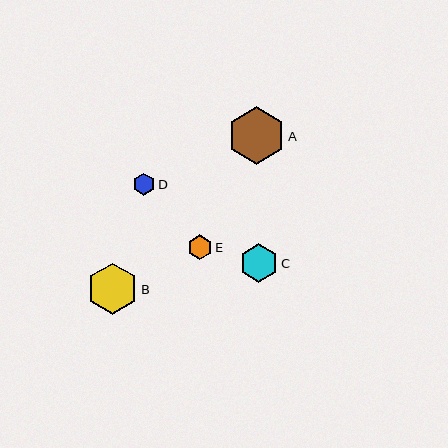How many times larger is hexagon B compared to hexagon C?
Hexagon B is approximately 1.3 times the size of hexagon C.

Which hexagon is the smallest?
Hexagon D is the smallest with a size of approximately 22 pixels.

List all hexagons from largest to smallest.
From largest to smallest: A, B, C, E, D.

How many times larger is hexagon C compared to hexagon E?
Hexagon C is approximately 1.6 times the size of hexagon E.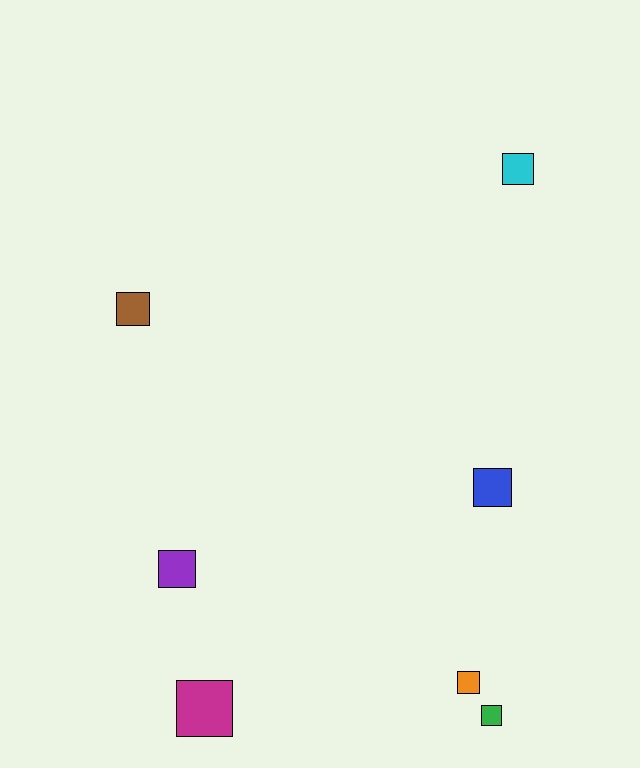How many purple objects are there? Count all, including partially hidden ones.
There is 1 purple object.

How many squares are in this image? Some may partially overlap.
There are 7 squares.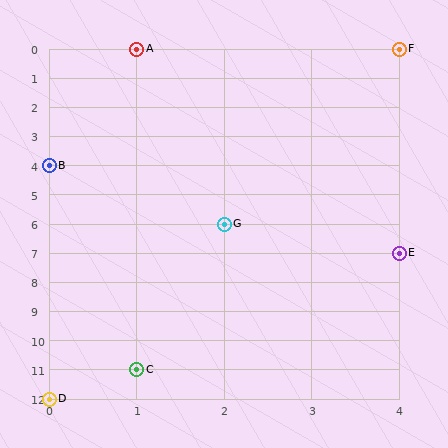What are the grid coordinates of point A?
Point A is at grid coordinates (1, 0).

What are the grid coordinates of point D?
Point D is at grid coordinates (0, 12).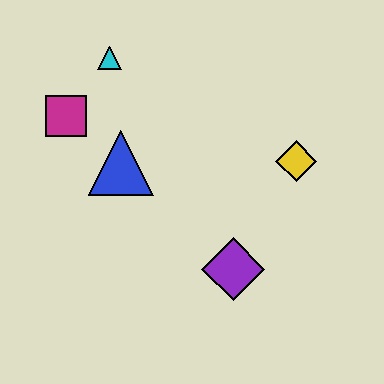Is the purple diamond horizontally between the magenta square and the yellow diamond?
Yes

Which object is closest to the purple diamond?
The yellow diamond is closest to the purple diamond.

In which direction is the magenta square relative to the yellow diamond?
The magenta square is to the left of the yellow diamond.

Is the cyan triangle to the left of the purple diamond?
Yes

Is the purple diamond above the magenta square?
No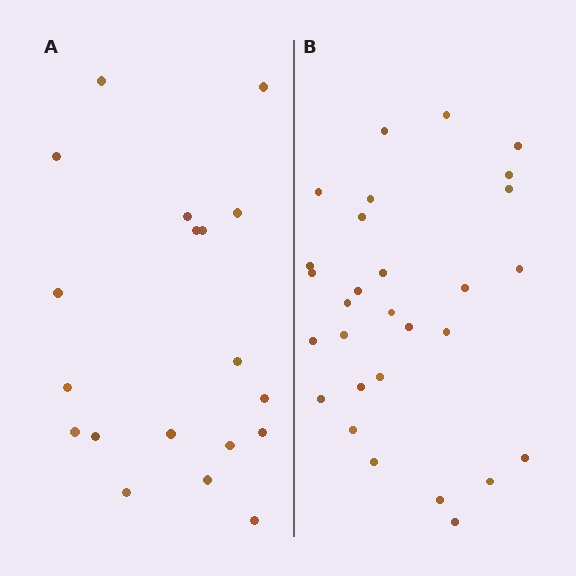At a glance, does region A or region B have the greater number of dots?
Region B (the right region) has more dots.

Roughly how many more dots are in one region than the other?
Region B has roughly 10 or so more dots than region A.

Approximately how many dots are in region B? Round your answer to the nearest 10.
About 30 dots. (The exact count is 29, which rounds to 30.)